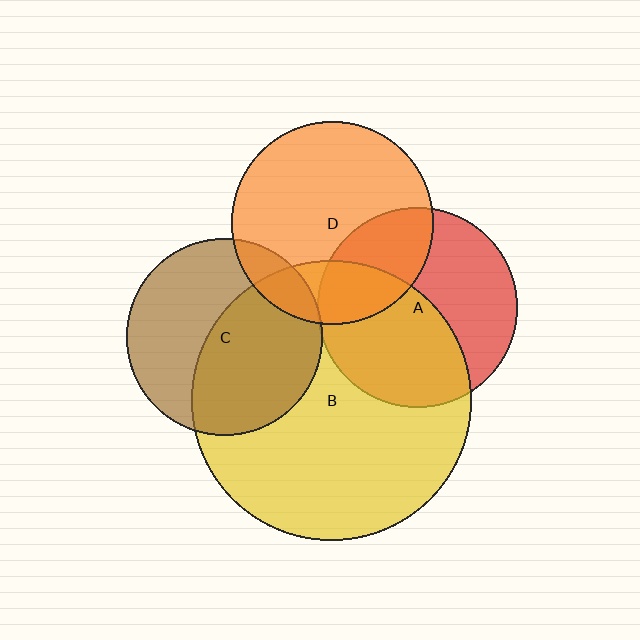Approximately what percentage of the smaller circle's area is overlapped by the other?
Approximately 50%.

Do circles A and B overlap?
Yes.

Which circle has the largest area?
Circle B (yellow).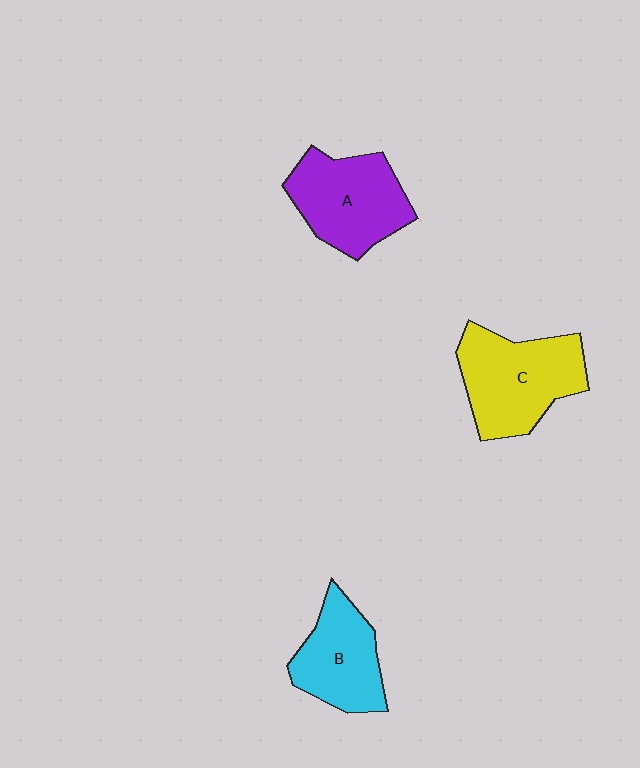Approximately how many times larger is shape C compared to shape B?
Approximately 1.3 times.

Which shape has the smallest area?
Shape B (cyan).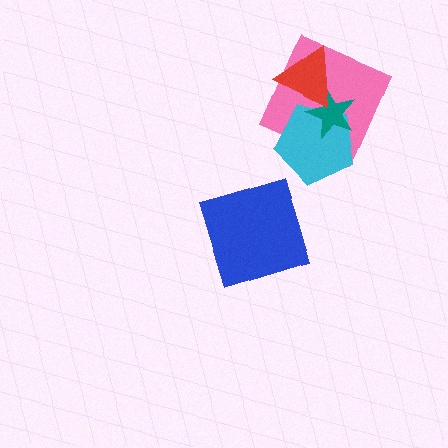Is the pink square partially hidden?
Yes, it is partially covered by another shape.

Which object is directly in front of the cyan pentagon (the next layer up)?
The teal star is directly in front of the cyan pentagon.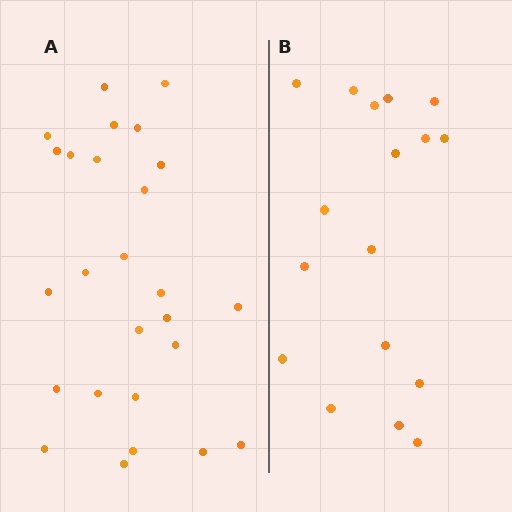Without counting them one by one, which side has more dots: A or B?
Region A (the left region) has more dots.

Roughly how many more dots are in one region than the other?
Region A has roughly 8 or so more dots than region B.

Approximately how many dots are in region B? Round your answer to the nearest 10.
About 20 dots. (The exact count is 17, which rounds to 20.)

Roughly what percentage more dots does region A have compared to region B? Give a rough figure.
About 55% more.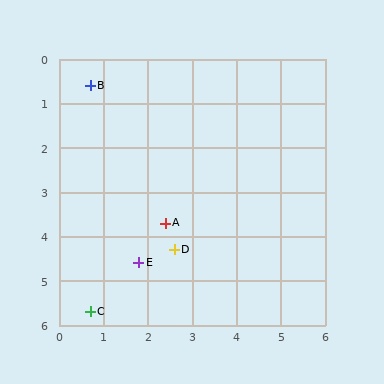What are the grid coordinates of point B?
Point B is at approximately (0.7, 0.6).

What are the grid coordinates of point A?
Point A is at approximately (2.4, 3.7).